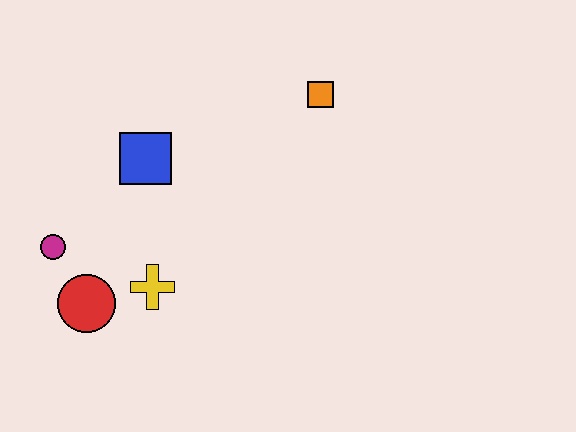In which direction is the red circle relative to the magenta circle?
The red circle is below the magenta circle.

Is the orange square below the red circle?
No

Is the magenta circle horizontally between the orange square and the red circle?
No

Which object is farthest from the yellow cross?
The orange square is farthest from the yellow cross.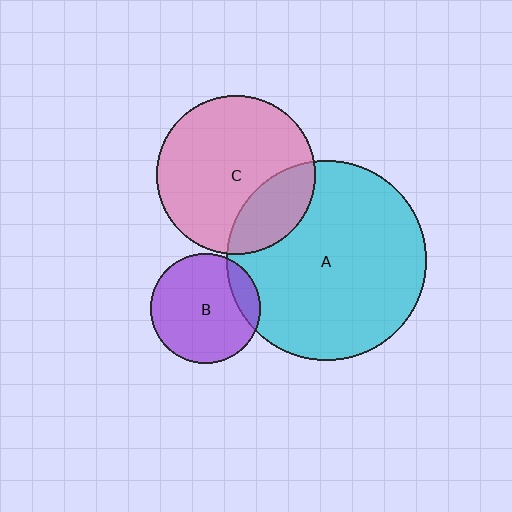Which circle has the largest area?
Circle A (cyan).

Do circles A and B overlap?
Yes.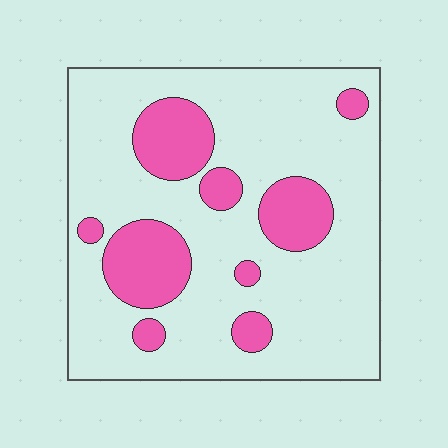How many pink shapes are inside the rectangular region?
9.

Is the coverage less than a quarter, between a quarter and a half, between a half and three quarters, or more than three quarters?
Less than a quarter.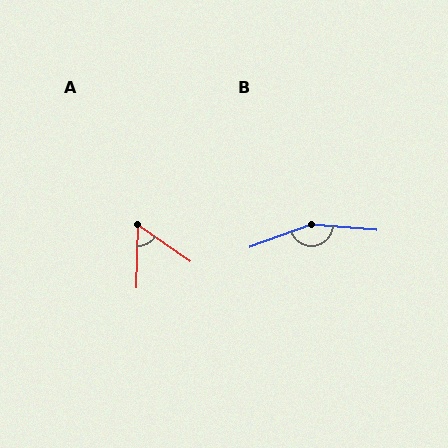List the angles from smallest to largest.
A (56°), B (155°).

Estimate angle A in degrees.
Approximately 56 degrees.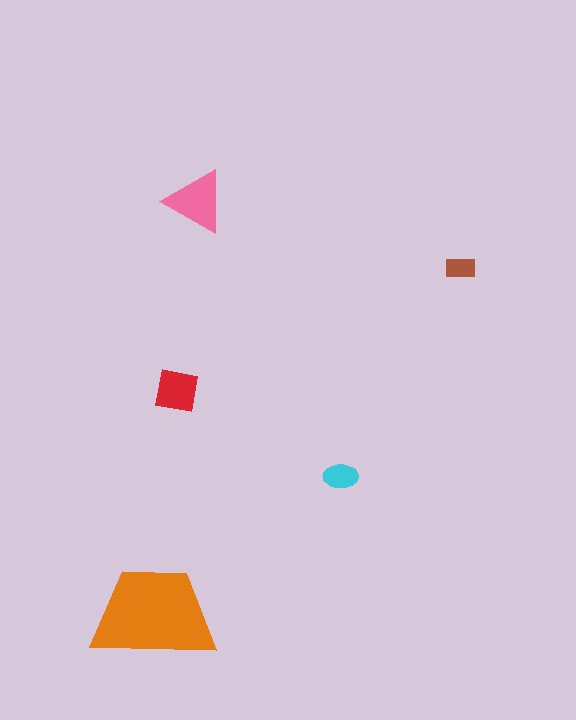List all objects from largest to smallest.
The orange trapezoid, the pink triangle, the red square, the cyan ellipse, the brown rectangle.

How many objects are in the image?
There are 5 objects in the image.